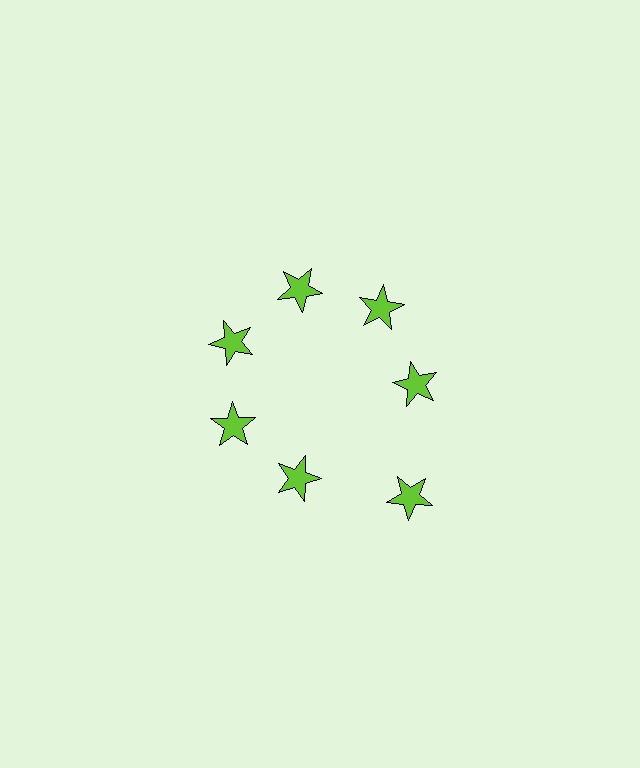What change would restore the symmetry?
The symmetry would be restored by moving it inward, back onto the ring so that all 7 stars sit at equal angles and equal distance from the center.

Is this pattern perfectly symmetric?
No. The 7 lime stars are arranged in a ring, but one element near the 5 o'clock position is pushed outward from the center, breaking the 7-fold rotational symmetry.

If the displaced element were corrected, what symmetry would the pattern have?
It would have 7-fold rotational symmetry — the pattern would map onto itself every 51 degrees.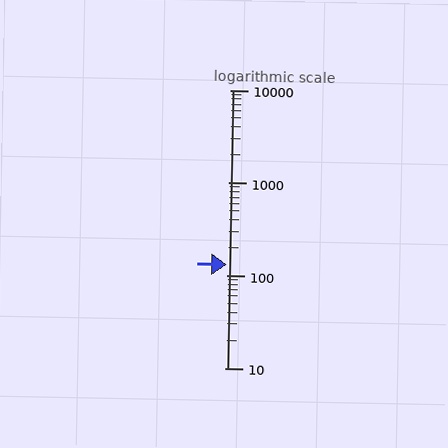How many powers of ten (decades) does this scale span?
The scale spans 3 decades, from 10 to 10000.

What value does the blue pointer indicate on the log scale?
The pointer indicates approximately 130.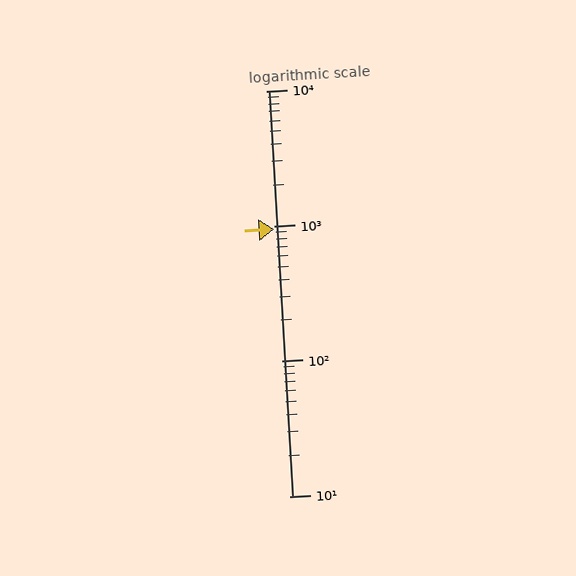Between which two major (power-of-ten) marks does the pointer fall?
The pointer is between 100 and 1000.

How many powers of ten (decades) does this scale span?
The scale spans 3 decades, from 10 to 10000.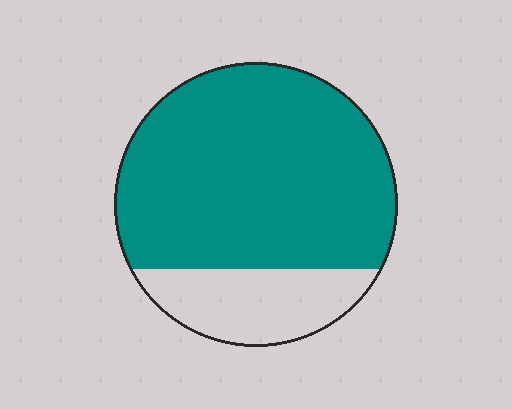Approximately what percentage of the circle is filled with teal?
Approximately 80%.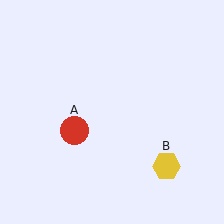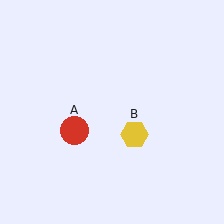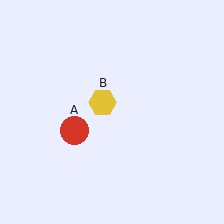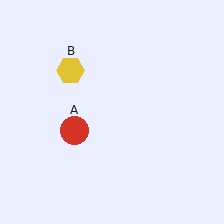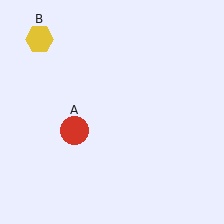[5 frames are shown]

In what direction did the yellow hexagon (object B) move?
The yellow hexagon (object B) moved up and to the left.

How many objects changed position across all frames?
1 object changed position: yellow hexagon (object B).